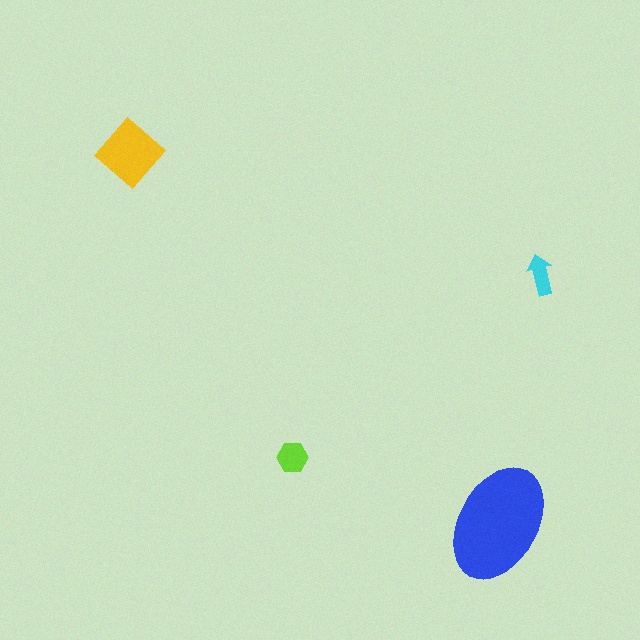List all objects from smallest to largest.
The cyan arrow, the lime hexagon, the yellow diamond, the blue ellipse.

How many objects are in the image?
There are 4 objects in the image.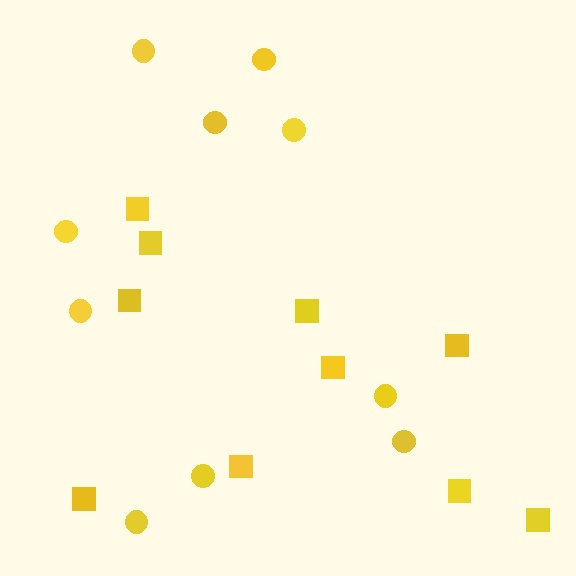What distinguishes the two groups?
There are 2 groups: one group of circles (10) and one group of squares (10).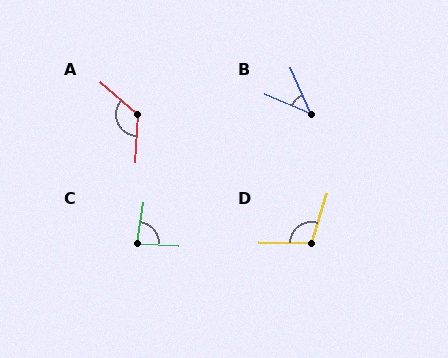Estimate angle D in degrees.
Approximately 106 degrees.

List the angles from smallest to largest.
B (44°), C (84°), D (106°), A (129°).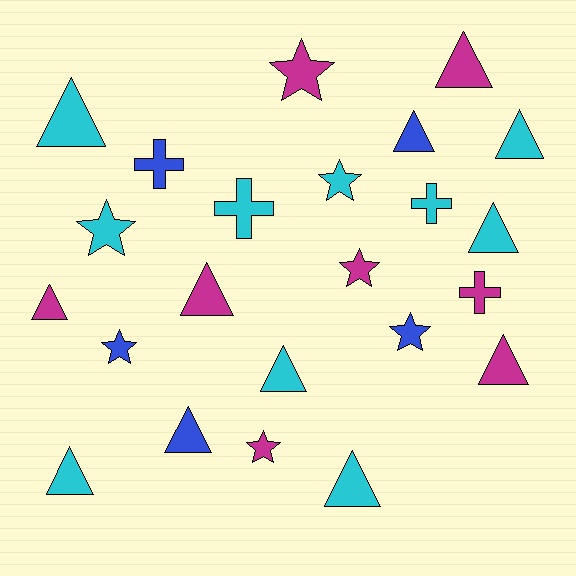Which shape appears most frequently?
Triangle, with 12 objects.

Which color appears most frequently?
Cyan, with 10 objects.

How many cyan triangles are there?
There are 6 cyan triangles.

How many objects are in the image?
There are 23 objects.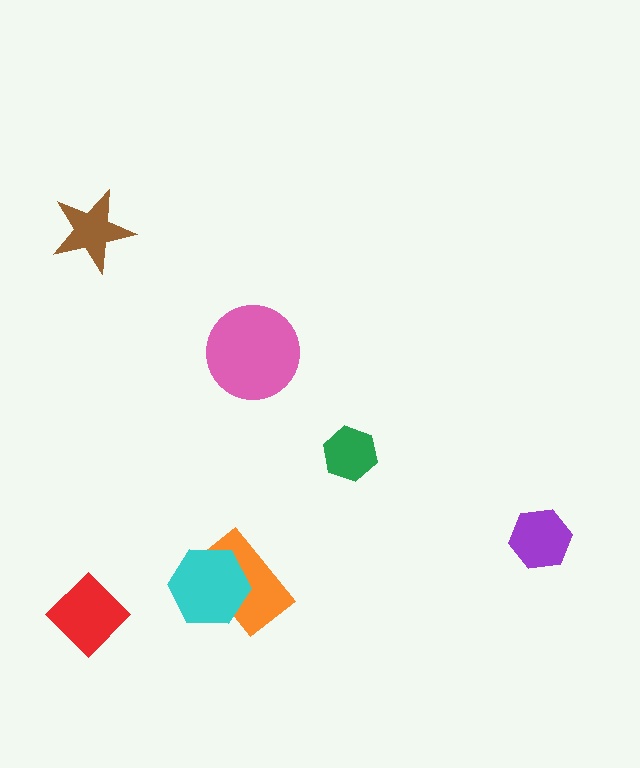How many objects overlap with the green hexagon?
0 objects overlap with the green hexagon.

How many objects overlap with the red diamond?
0 objects overlap with the red diamond.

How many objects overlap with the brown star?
0 objects overlap with the brown star.